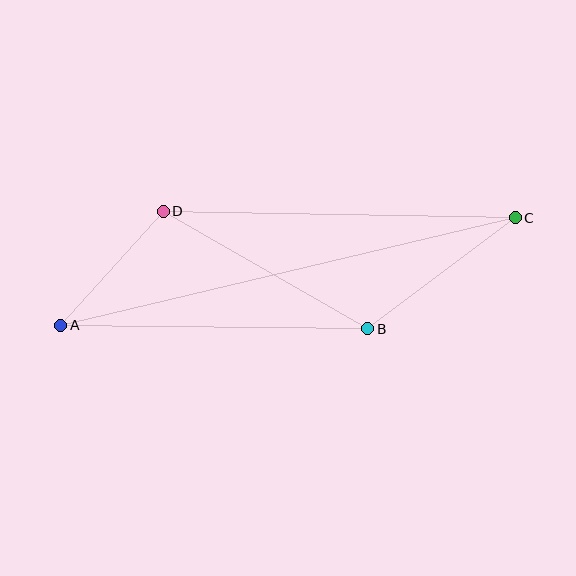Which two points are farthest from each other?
Points A and C are farthest from each other.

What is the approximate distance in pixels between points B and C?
The distance between B and C is approximately 185 pixels.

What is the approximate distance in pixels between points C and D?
The distance between C and D is approximately 352 pixels.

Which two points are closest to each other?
Points A and D are closest to each other.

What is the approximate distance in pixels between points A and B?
The distance between A and B is approximately 307 pixels.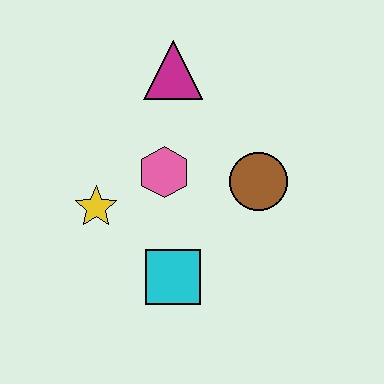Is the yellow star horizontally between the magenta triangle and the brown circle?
No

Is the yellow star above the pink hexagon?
No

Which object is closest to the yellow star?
The pink hexagon is closest to the yellow star.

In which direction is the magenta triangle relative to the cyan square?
The magenta triangle is above the cyan square.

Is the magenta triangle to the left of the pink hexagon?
No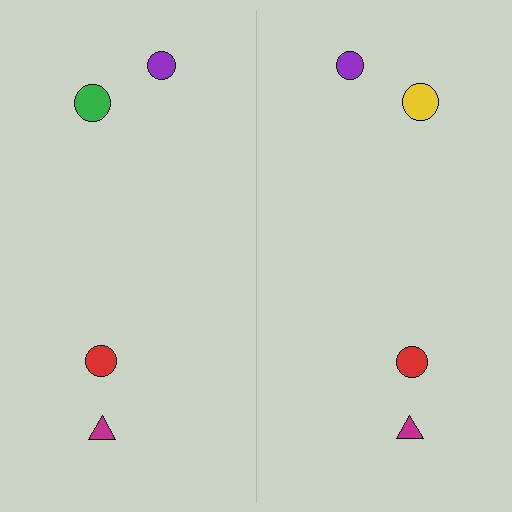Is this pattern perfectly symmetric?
No, the pattern is not perfectly symmetric. The yellow circle on the right side breaks the symmetry — its mirror counterpart is green.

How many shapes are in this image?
There are 8 shapes in this image.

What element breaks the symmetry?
The yellow circle on the right side breaks the symmetry — its mirror counterpart is green.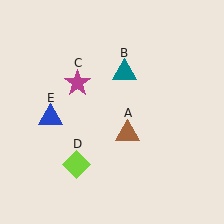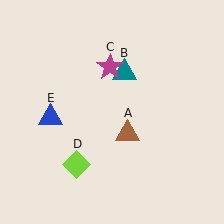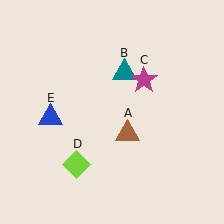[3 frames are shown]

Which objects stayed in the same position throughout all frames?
Brown triangle (object A) and teal triangle (object B) and lime diamond (object D) and blue triangle (object E) remained stationary.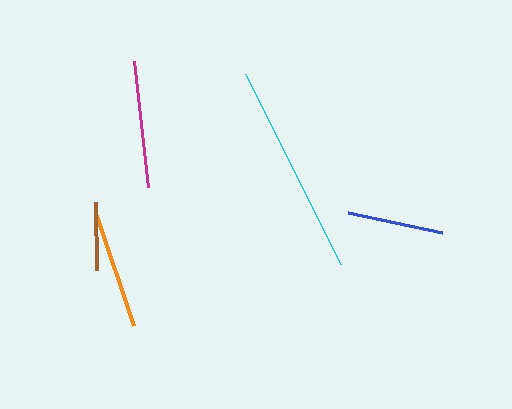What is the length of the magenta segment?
The magenta segment is approximately 126 pixels long.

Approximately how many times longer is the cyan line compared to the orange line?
The cyan line is approximately 1.8 times the length of the orange line.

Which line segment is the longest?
The cyan line is the longest at approximately 212 pixels.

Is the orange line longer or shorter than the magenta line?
The magenta line is longer than the orange line.